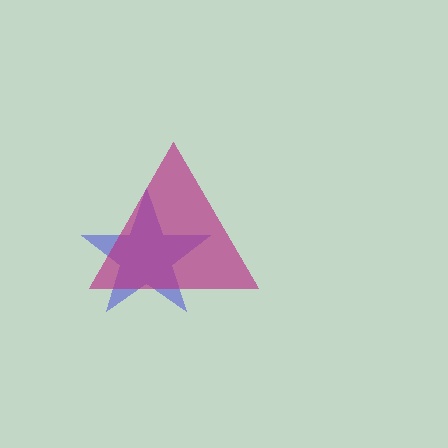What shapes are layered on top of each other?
The layered shapes are: a blue star, a magenta triangle.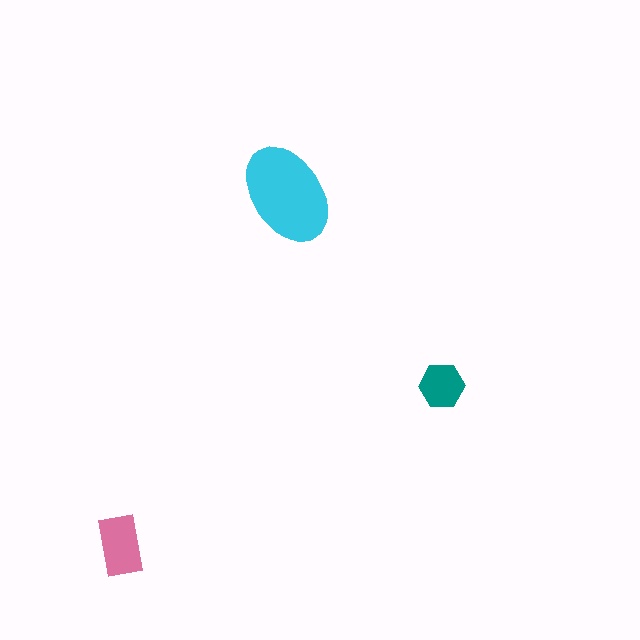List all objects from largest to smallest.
The cyan ellipse, the pink rectangle, the teal hexagon.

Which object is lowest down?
The pink rectangle is bottommost.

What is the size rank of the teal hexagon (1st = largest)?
3rd.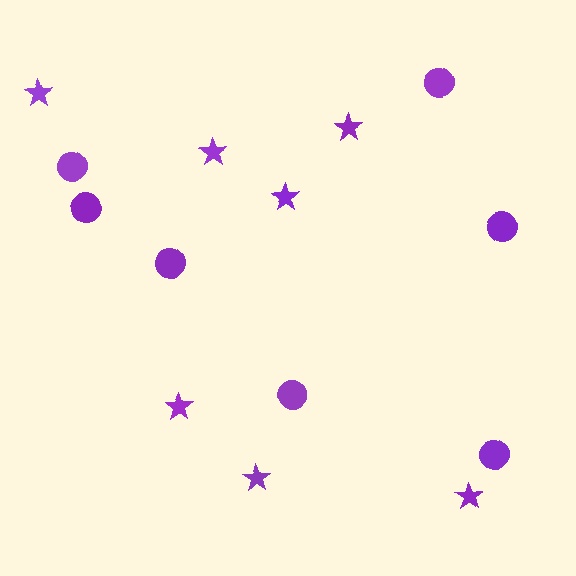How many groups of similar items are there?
There are 2 groups: one group of circles (7) and one group of stars (7).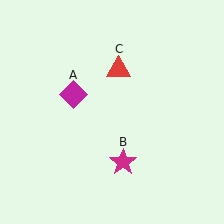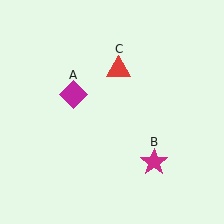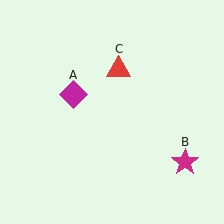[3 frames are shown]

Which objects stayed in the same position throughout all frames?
Magenta diamond (object A) and red triangle (object C) remained stationary.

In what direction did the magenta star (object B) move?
The magenta star (object B) moved right.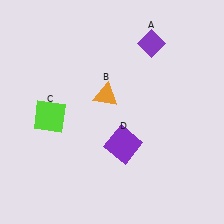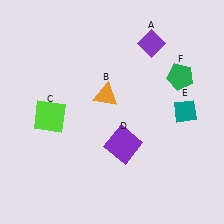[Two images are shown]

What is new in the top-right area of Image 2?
A teal diamond (E) was added in the top-right area of Image 2.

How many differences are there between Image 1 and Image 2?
There are 2 differences between the two images.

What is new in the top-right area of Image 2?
A green pentagon (F) was added in the top-right area of Image 2.